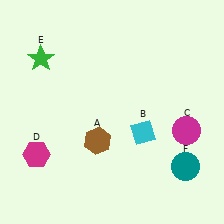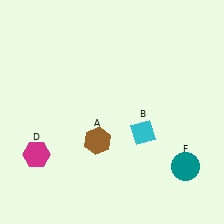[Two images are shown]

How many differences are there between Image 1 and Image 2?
There are 2 differences between the two images.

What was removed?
The green star (E), the magenta circle (C) were removed in Image 2.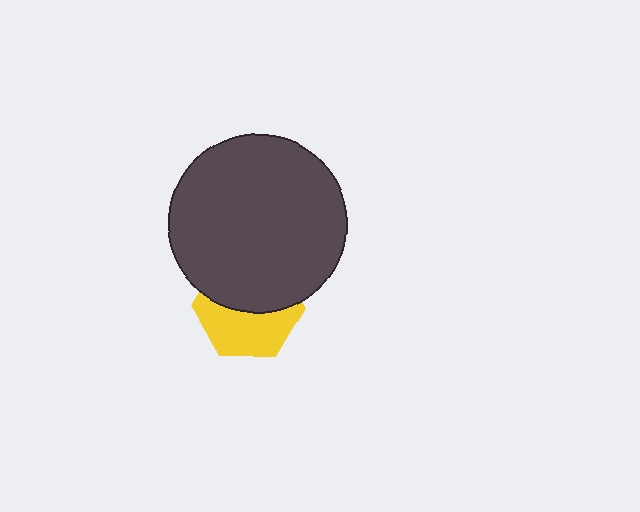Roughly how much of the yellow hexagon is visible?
About half of it is visible (roughly 49%).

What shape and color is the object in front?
The object in front is a dark gray circle.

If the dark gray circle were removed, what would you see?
You would see the complete yellow hexagon.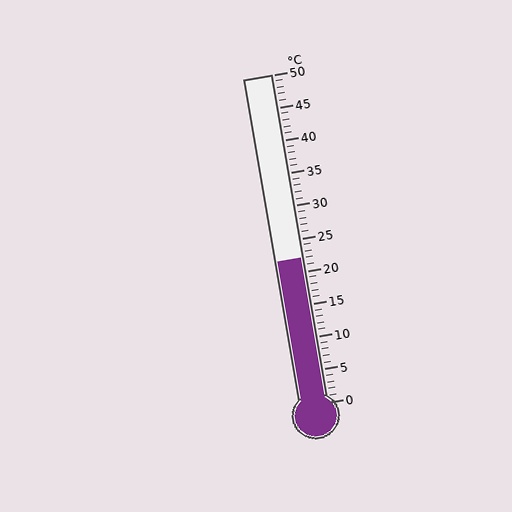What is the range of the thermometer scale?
The thermometer scale ranges from 0°C to 50°C.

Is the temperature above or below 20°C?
The temperature is above 20°C.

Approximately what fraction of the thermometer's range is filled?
The thermometer is filled to approximately 45% of its range.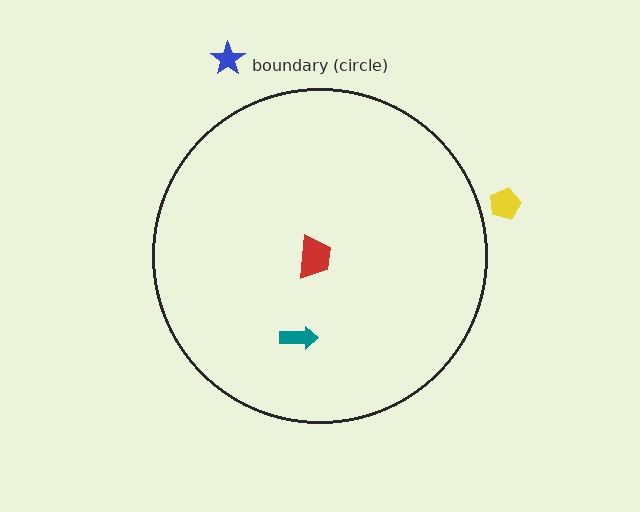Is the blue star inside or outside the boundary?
Outside.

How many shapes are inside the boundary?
2 inside, 2 outside.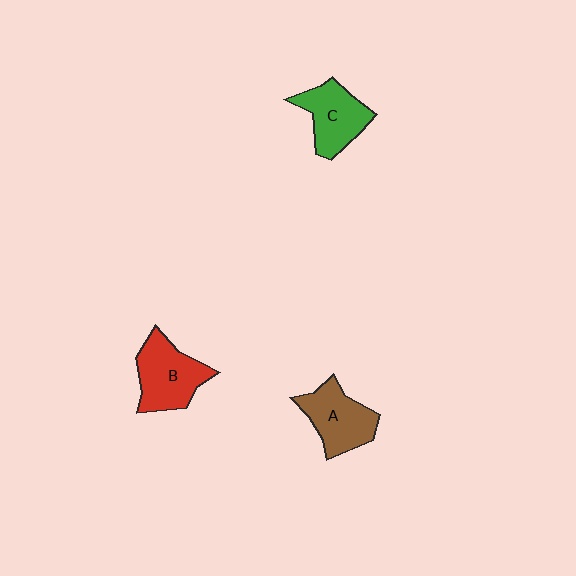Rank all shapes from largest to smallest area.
From largest to smallest: B (red), A (brown), C (green).